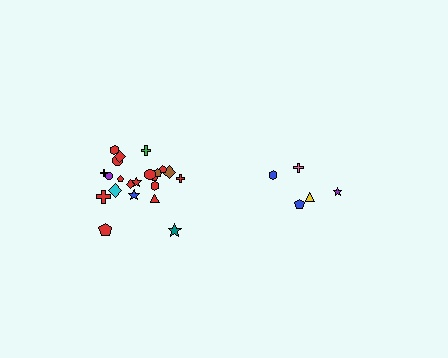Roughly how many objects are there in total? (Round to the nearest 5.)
Roughly 25 objects in total.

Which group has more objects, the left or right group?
The left group.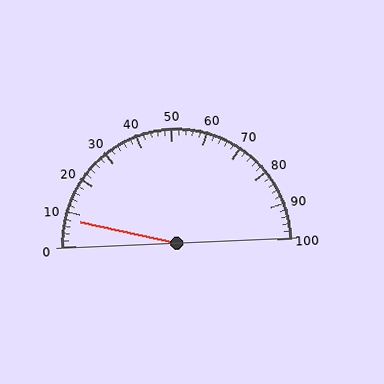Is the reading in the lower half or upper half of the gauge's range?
The reading is in the lower half of the range (0 to 100).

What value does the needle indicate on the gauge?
The needle indicates approximately 8.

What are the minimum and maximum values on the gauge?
The gauge ranges from 0 to 100.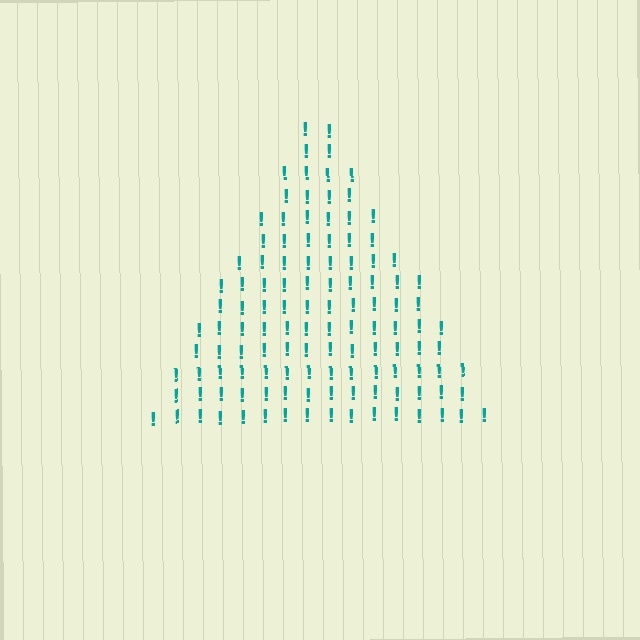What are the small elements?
The small elements are exclamation marks.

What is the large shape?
The large shape is a triangle.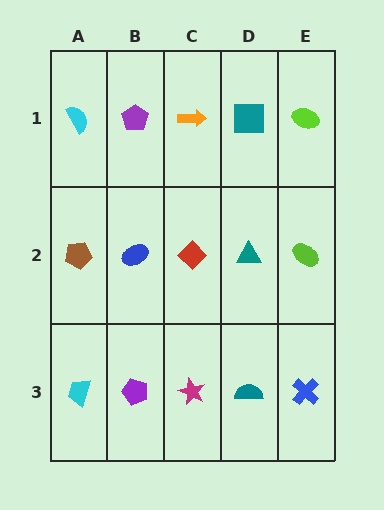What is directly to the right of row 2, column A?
A blue ellipse.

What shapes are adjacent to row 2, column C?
An orange arrow (row 1, column C), a magenta star (row 3, column C), a blue ellipse (row 2, column B), a teal triangle (row 2, column D).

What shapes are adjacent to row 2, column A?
A cyan semicircle (row 1, column A), a cyan trapezoid (row 3, column A), a blue ellipse (row 2, column B).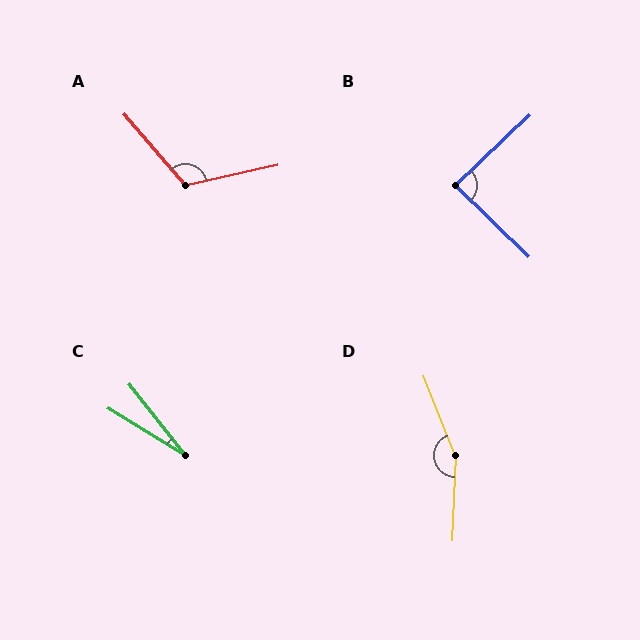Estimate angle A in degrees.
Approximately 118 degrees.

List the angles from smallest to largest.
C (21°), B (88°), A (118°), D (156°).